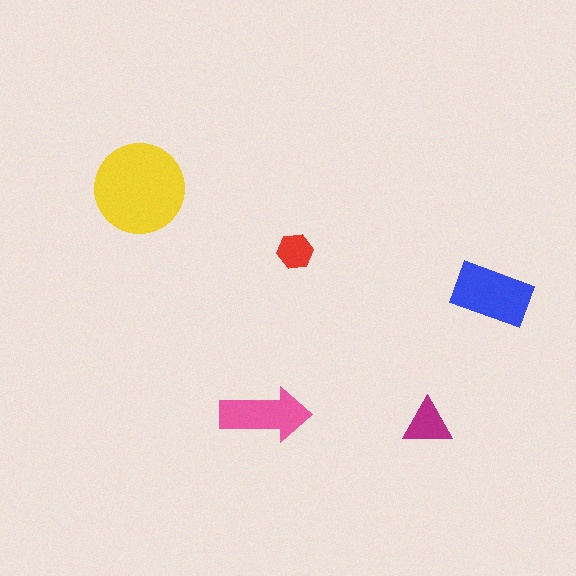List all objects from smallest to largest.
The red hexagon, the magenta triangle, the pink arrow, the blue rectangle, the yellow circle.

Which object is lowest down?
The magenta triangle is bottommost.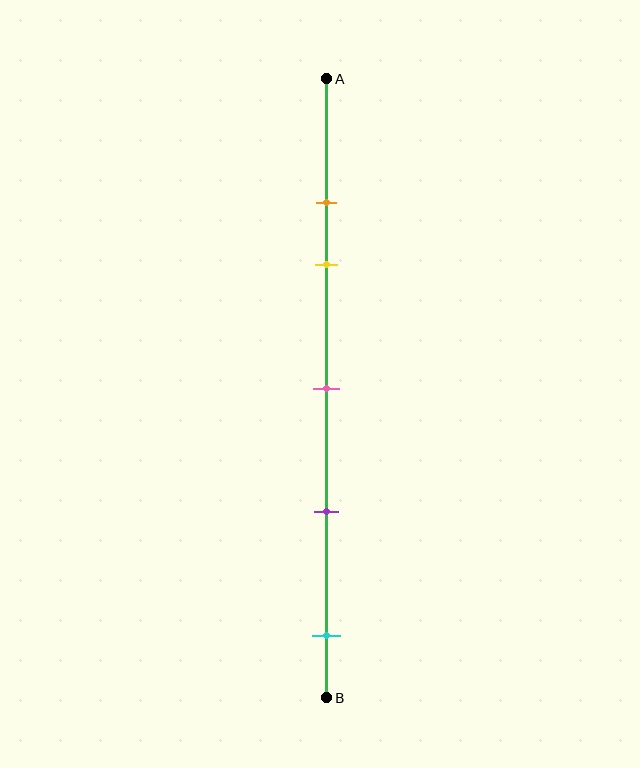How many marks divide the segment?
There are 5 marks dividing the segment.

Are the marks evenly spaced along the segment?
No, the marks are not evenly spaced.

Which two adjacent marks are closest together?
The orange and yellow marks are the closest adjacent pair.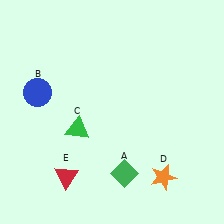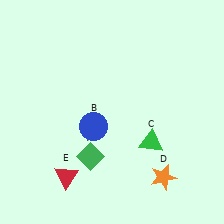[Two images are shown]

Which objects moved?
The objects that moved are: the green diamond (A), the blue circle (B), the green triangle (C).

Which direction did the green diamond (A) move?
The green diamond (A) moved left.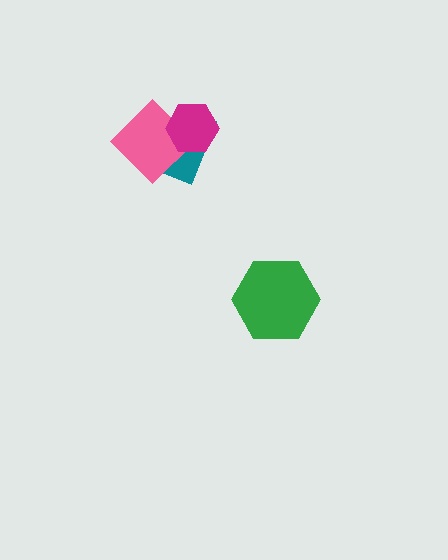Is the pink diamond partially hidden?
Yes, it is partially covered by another shape.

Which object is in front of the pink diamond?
The magenta hexagon is in front of the pink diamond.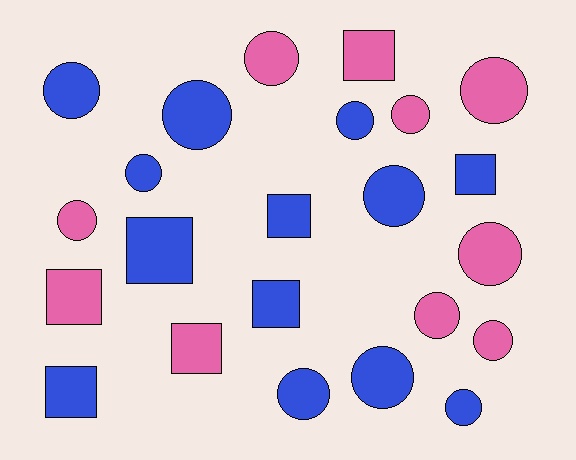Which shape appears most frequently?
Circle, with 15 objects.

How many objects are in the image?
There are 23 objects.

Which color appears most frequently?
Blue, with 13 objects.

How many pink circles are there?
There are 7 pink circles.